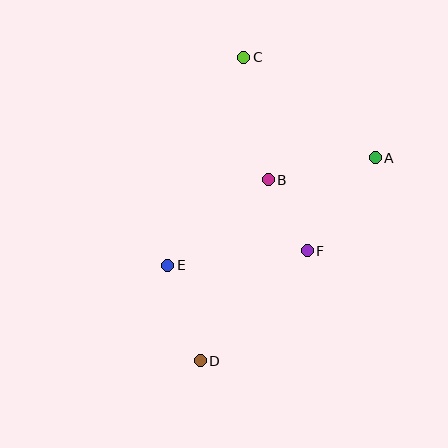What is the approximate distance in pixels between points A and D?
The distance between A and D is approximately 268 pixels.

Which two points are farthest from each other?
Points C and D are farthest from each other.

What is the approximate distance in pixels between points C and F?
The distance between C and F is approximately 203 pixels.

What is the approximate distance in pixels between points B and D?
The distance between B and D is approximately 193 pixels.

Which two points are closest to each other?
Points B and F are closest to each other.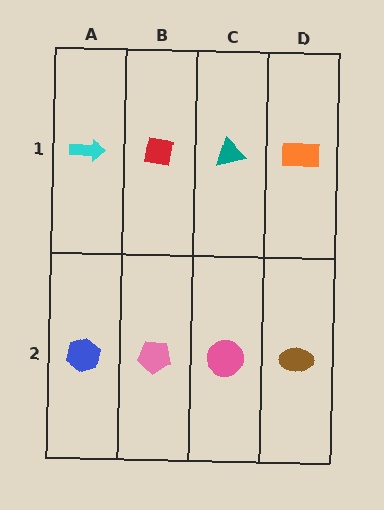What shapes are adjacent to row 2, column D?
An orange rectangle (row 1, column D), a pink circle (row 2, column C).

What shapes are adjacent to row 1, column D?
A brown ellipse (row 2, column D), a teal triangle (row 1, column C).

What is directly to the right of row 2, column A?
A pink pentagon.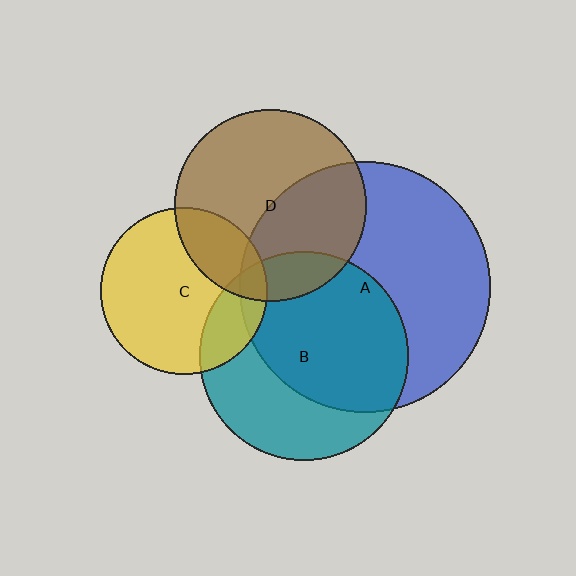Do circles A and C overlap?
Yes.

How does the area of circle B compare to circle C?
Approximately 1.6 times.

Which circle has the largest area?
Circle A (blue).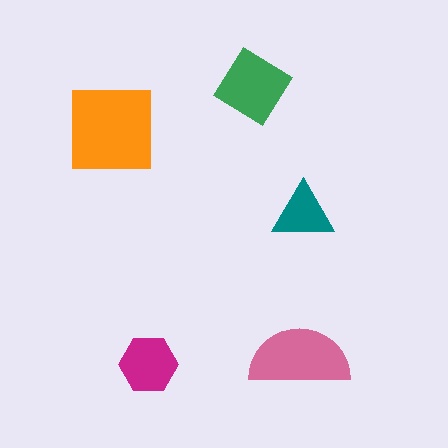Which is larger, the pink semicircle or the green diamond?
The pink semicircle.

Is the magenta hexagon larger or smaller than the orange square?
Smaller.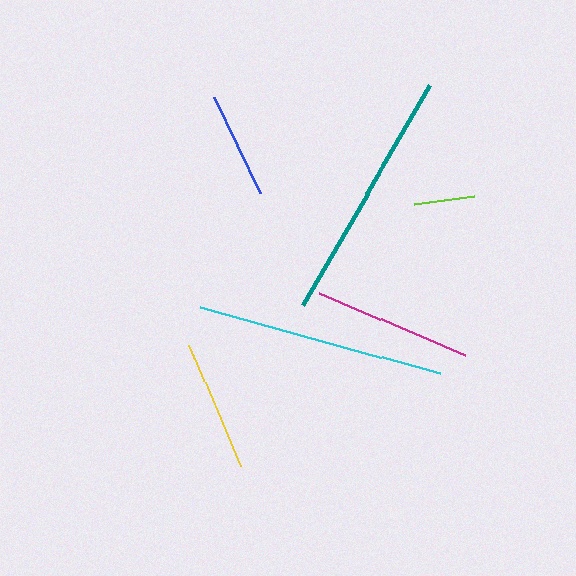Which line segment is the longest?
The teal line is the longest at approximately 253 pixels.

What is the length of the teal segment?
The teal segment is approximately 253 pixels long.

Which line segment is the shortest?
The lime line is the shortest at approximately 60 pixels.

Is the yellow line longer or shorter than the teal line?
The teal line is longer than the yellow line.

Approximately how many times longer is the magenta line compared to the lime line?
The magenta line is approximately 2.6 times the length of the lime line.